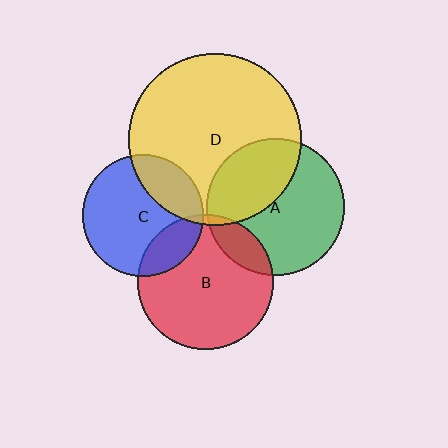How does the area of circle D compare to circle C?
Approximately 2.0 times.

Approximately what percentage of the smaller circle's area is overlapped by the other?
Approximately 20%.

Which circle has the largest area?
Circle D (yellow).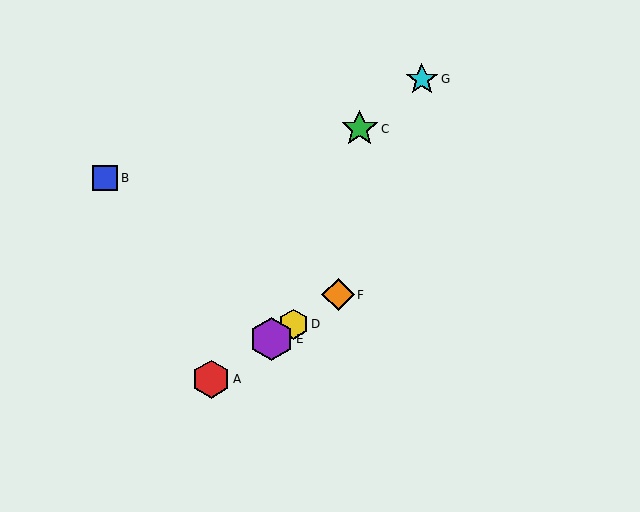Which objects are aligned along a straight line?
Objects A, D, E, F are aligned along a straight line.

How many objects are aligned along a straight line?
4 objects (A, D, E, F) are aligned along a straight line.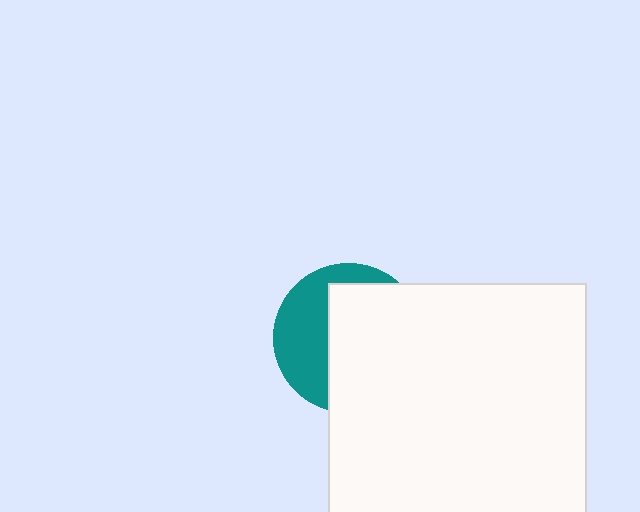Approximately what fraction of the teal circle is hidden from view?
Roughly 61% of the teal circle is hidden behind the white square.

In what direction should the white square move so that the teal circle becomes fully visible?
The white square should move right. That is the shortest direction to clear the overlap and leave the teal circle fully visible.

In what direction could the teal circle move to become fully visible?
The teal circle could move left. That would shift it out from behind the white square entirely.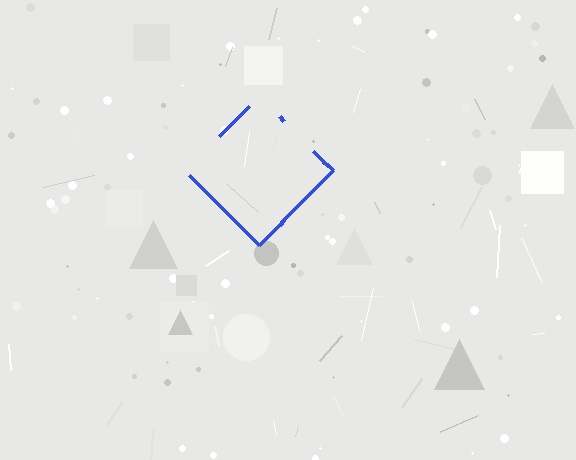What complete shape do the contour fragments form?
The contour fragments form a diamond.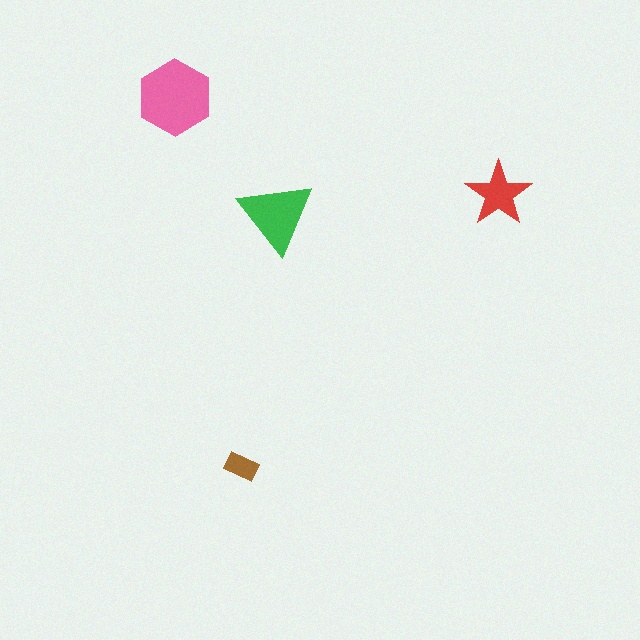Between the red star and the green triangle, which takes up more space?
The green triangle.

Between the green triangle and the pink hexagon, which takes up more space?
The pink hexagon.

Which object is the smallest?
The brown rectangle.